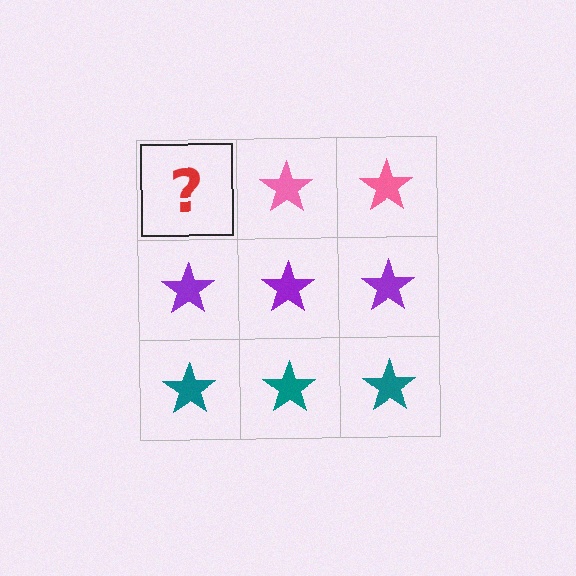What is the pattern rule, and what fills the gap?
The rule is that each row has a consistent color. The gap should be filled with a pink star.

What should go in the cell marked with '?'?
The missing cell should contain a pink star.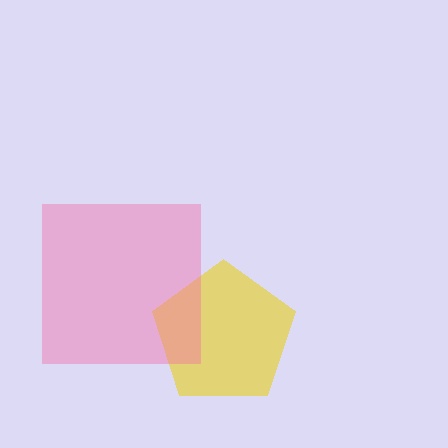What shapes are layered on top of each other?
The layered shapes are: a yellow pentagon, a pink square.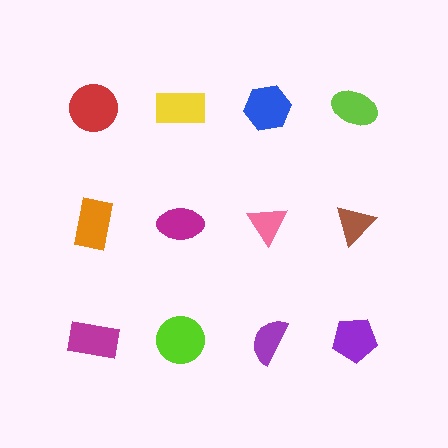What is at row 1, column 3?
A blue hexagon.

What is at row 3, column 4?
A purple pentagon.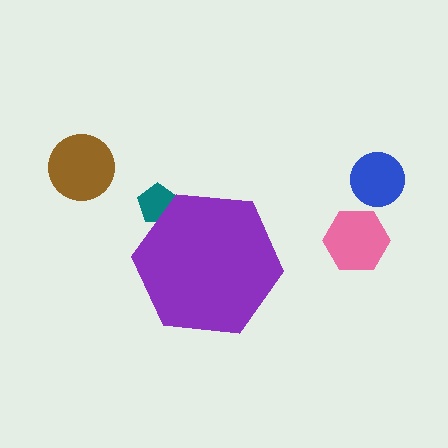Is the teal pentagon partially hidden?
Yes, the teal pentagon is partially hidden behind the purple hexagon.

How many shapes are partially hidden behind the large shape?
1 shape is partially hidden.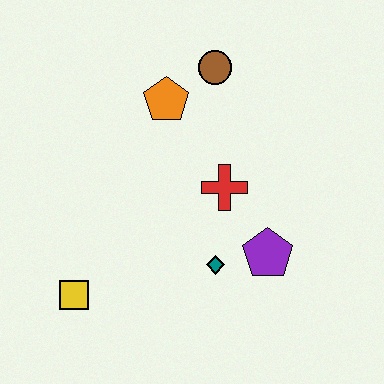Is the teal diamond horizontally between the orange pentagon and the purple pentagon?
Yes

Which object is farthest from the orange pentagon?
The yellow square is farthest from the orange pentagon.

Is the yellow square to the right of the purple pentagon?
No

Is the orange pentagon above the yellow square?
Yes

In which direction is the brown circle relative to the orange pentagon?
The brown circle is to the right of the orange pentagon.